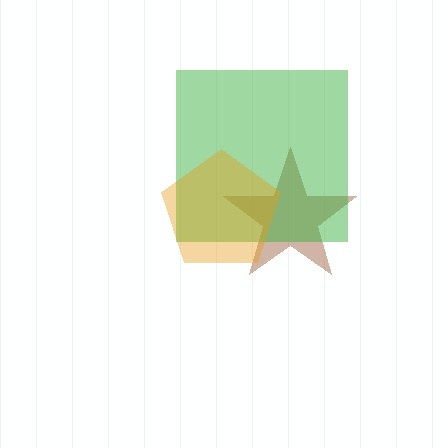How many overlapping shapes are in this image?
There are 3 overlapping shapes in the image.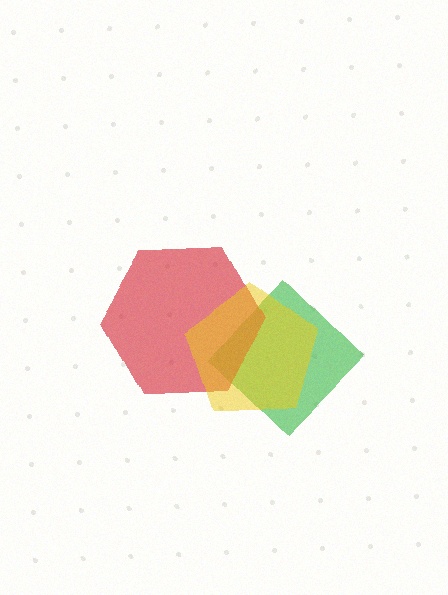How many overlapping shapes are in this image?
There are 3 overlapping shapes in the image.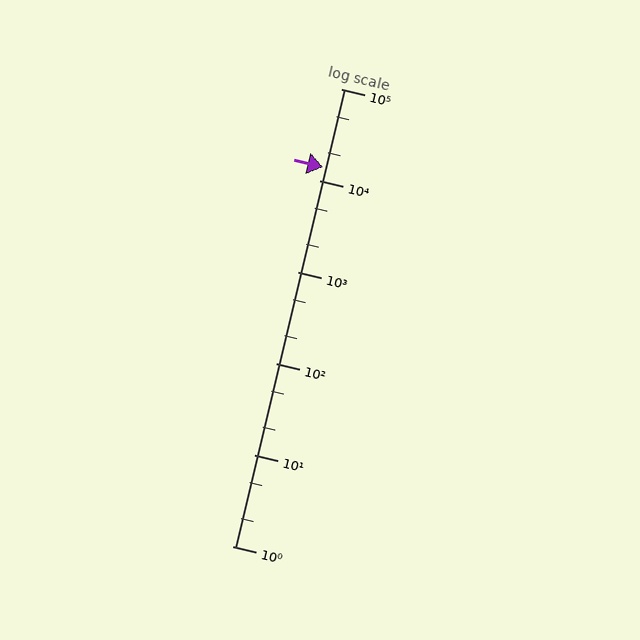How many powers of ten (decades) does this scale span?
The scale spans 5 decades, from 1 to 100000.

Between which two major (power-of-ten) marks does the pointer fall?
The pointer is between 10000 and 100000.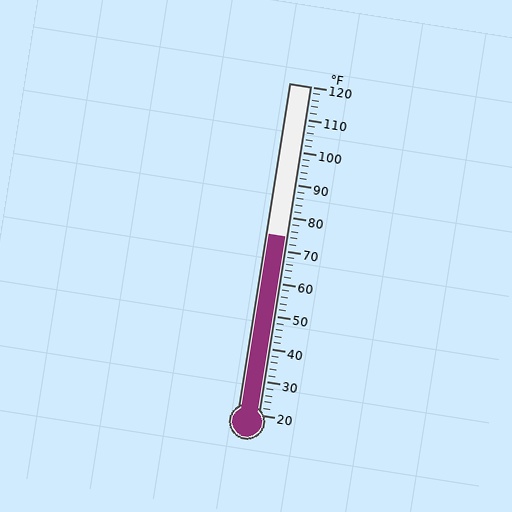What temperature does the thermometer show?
The thermometer shows approximately 74°F.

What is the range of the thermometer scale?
The thermometer scale ranges from 20°F to 120°F.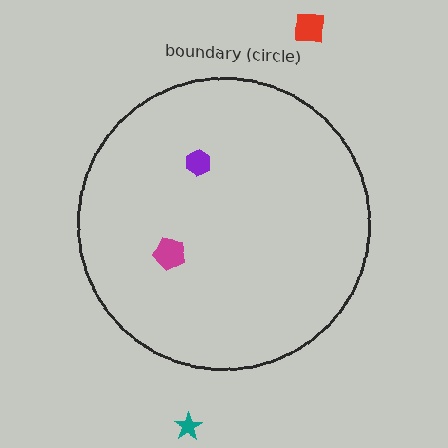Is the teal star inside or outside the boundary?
Outside.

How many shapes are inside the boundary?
2 inside, 2 outside.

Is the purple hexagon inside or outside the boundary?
Inside.